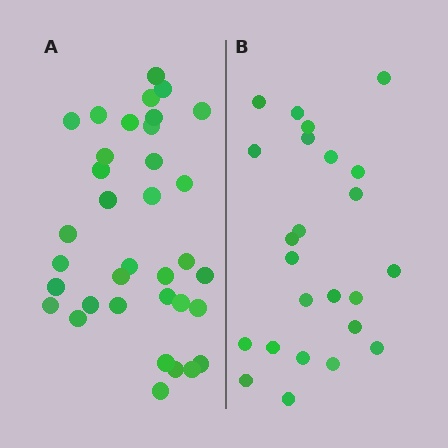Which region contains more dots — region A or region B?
Region A (the left region) has more dots.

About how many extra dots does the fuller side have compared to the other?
Region A has roughly 12 or so more dots than region B.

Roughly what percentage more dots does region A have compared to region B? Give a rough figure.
About 45% more.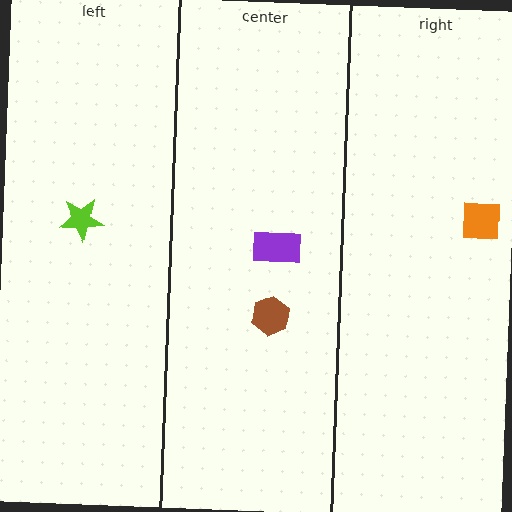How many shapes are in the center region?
2.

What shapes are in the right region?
The orange square.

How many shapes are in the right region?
1.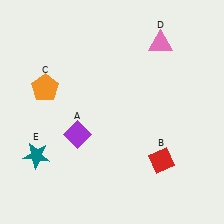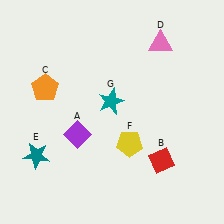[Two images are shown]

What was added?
A yellow pentagon (F), a teal star (G) were added in Image 2.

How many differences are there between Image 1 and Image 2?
There are 2 differences between the two images.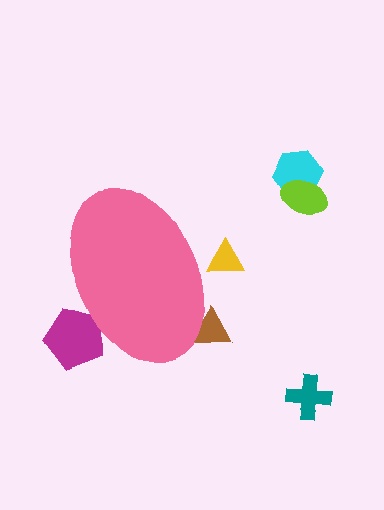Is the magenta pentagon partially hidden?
Yes, the magenta pentagon is partially hidden behind the pink ellipse.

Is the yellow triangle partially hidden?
Yes, the yellow triangle is partially hidden behind the pink ellipse.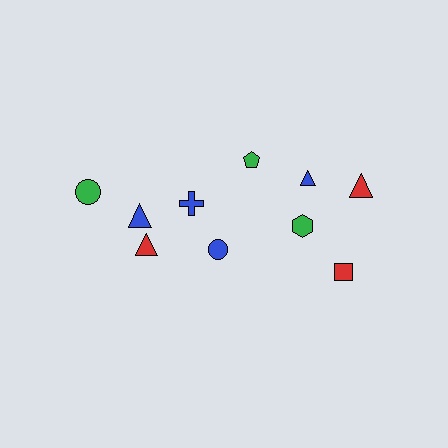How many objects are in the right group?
There are 6 objects.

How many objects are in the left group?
There are 4 objects.